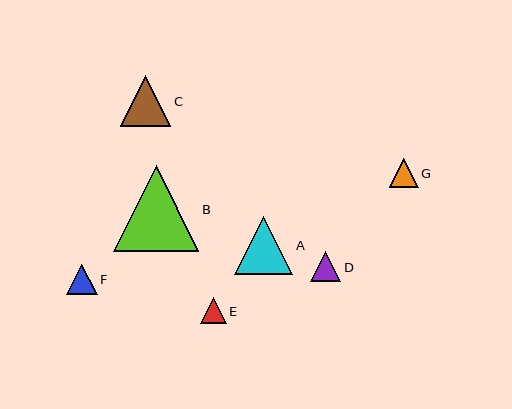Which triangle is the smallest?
Triangle E is the smallest with a size of approximately 26 pixels.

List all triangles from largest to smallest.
From largest to smallest: B, A, C, F, D, G, E.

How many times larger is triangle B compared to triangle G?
Triangle B is approximately 3.0 times the size of triangle G.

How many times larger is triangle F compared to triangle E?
Triangle F is approximately 1.2 times the size of triangle E.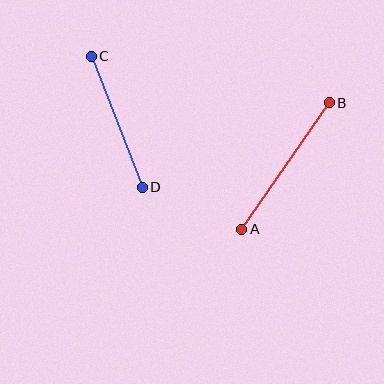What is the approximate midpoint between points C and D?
The midpoint is at approximately (117, 122) pixels.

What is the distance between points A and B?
The distance is approximately 154 pixels.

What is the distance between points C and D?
The distance is approximately 141 pixels.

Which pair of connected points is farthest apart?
Points A and B are farthest apart.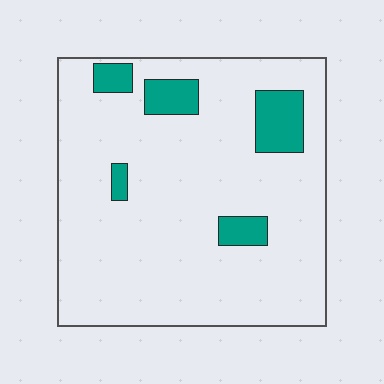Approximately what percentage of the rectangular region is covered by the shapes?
Approximately 10%.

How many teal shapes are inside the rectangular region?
5.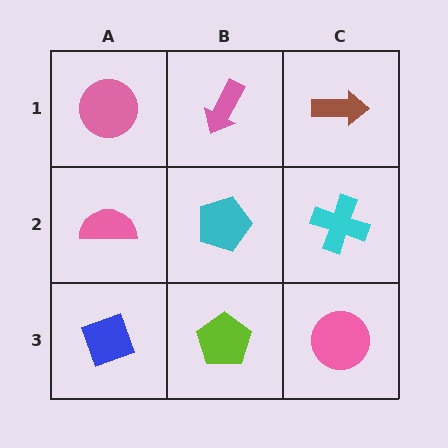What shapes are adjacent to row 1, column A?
A pink semicircle (row 2, column A), a pink arrow (row 1, column B).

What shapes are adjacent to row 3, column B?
A cyan pentagon (row 2, column B), a blue diamond (row 3, column A), a pink circle (row 3, column C).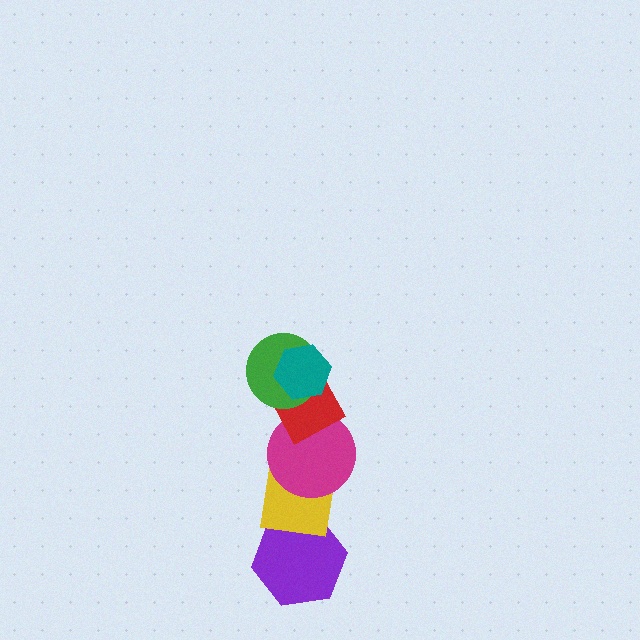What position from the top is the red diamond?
The red diamond is 3rd from the top.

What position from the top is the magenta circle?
The magenta circle is 4th from the top.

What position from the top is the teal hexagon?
The teal hexagon is 1st from the top.